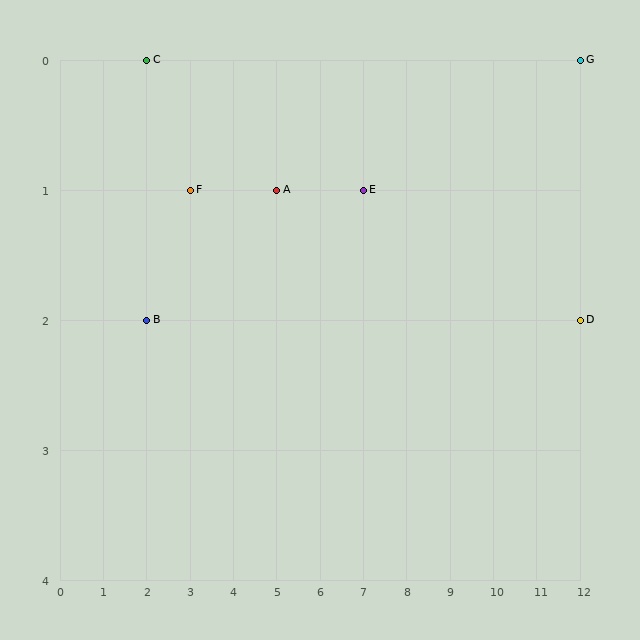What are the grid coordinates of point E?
Point E is at grid coordinates (7, 1).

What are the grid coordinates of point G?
Point G is at grid coordinates (12, 0).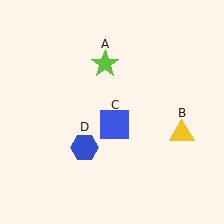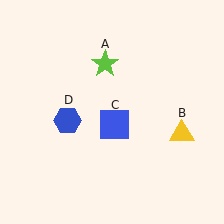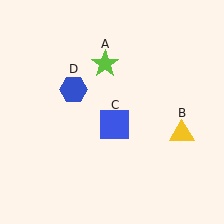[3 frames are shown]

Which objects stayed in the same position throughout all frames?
Lime star (object A) and yellow triangle (object B) and blue square (object C) remained stationary.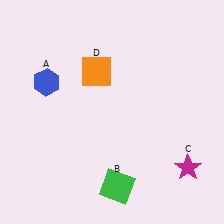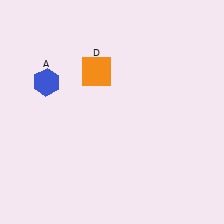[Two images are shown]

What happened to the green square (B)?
The green square (B) was removed in Image 2. It was in the bottom-right area of Image 1.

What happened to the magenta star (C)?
The magenta star (C) was removed in Image 2. It was in the bottom-right area of Image 1.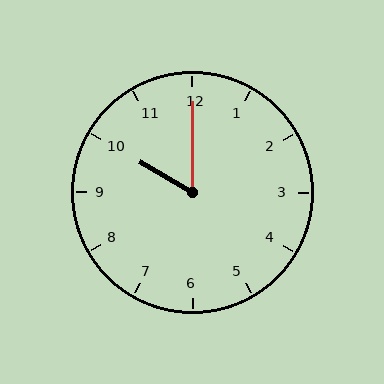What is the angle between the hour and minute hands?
Approximately 60 degrees.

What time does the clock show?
10:00.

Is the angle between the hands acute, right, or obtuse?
It is acute.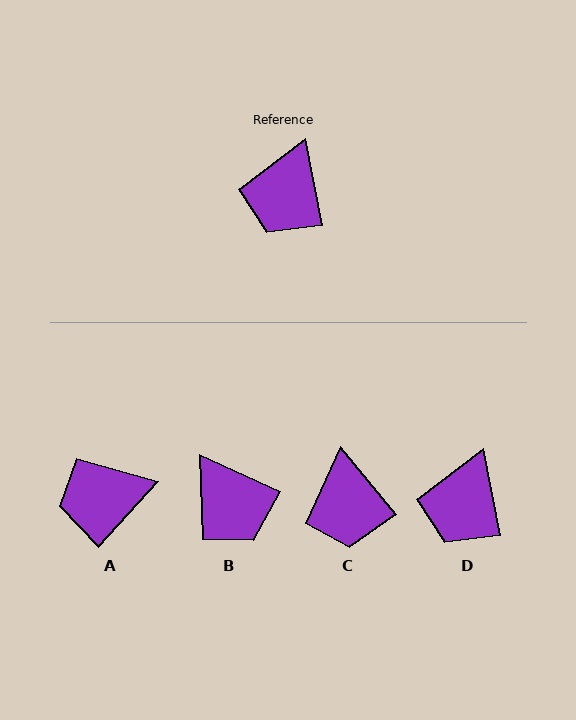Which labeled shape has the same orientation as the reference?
D.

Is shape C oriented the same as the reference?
No, it is off by about 28 degrees.